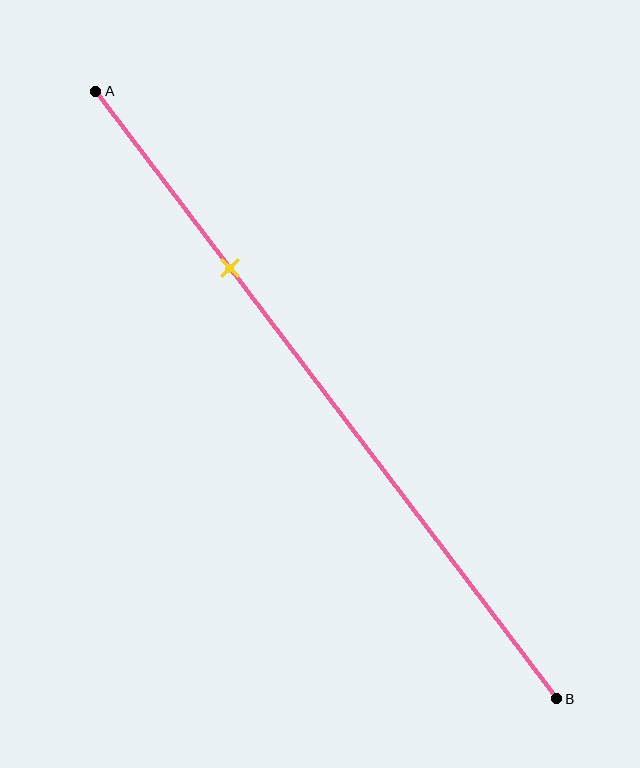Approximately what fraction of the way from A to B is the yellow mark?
The yellow mark is approximately 30% of the way from A to B.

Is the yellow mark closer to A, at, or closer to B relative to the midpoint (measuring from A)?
The yellow mark is closer to point A than the midpoint of segment AB.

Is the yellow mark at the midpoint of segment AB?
No, the mark is at about 30% from A, not at the 50% midpoint.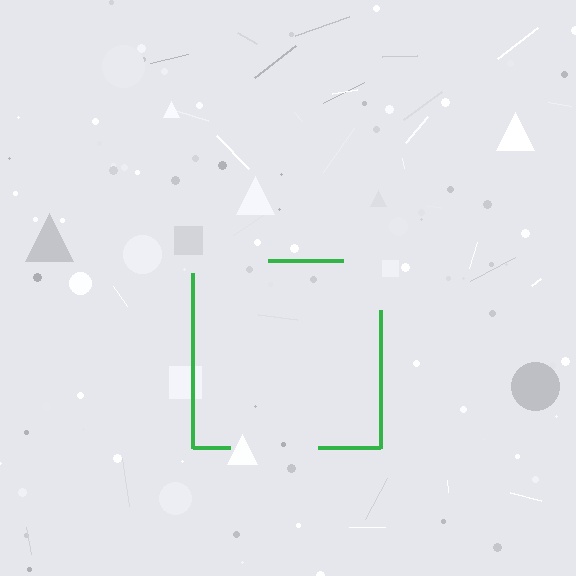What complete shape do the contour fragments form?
The contour fragments form a square.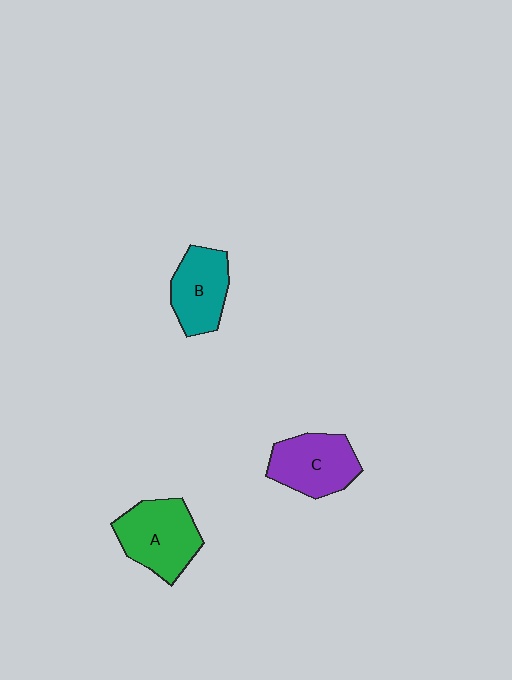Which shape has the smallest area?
Shape B (teal).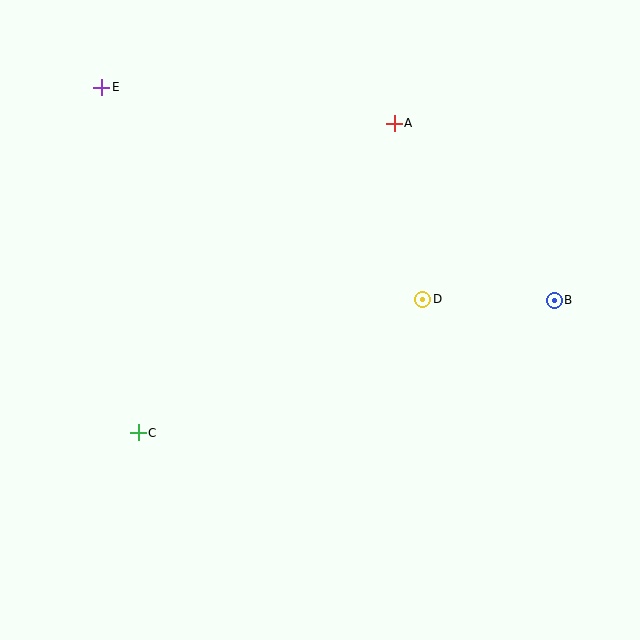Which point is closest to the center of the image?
Point D at (423, 299) is closest to the center.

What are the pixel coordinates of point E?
Point E is at (102, 87).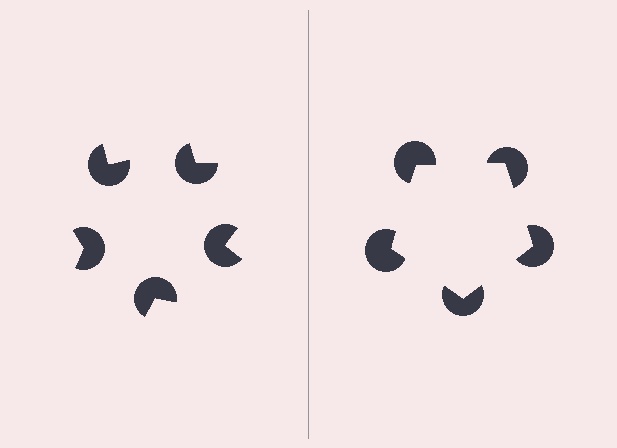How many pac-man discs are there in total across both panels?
10 — 5 on each side.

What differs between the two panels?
The pac-man discs are positioned identically on both sides; only the wedge orientations differ. On the right they align to a pentagon; on the left they are misaligned.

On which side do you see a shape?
An illusory pentagon appears on the right side. On the left side the wedge cuts are rotated, so no coherent shape forms.